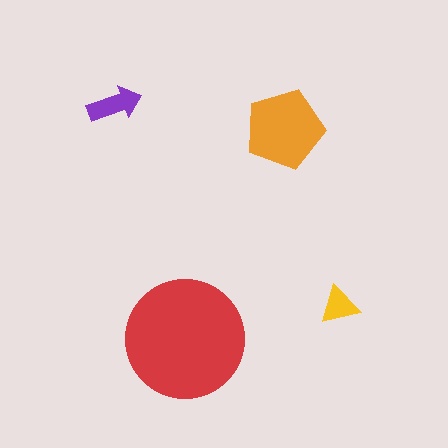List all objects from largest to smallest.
The red circle, the orange pentagon, the purple arrow, the yellow triangle.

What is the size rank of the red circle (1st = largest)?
1st.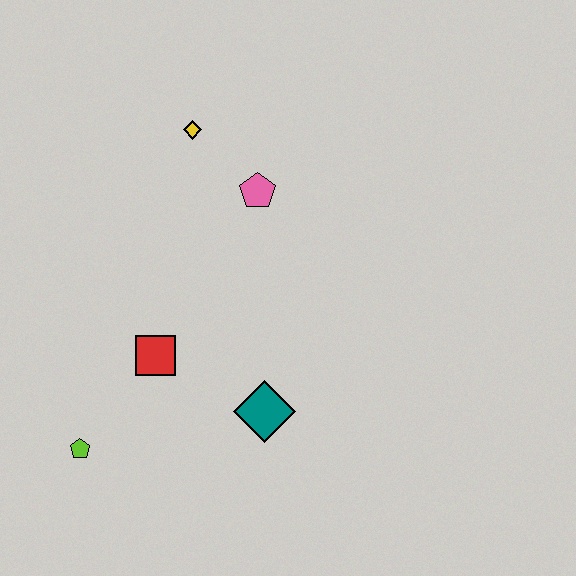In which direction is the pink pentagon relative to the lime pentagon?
The pink pentagon is above the lime pentagon.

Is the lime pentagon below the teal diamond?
Yes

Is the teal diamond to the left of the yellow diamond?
No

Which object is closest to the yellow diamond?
The pink pentagon is closest to the yellow diamond.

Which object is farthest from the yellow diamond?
The lime pentagon is farthest from the yellow diamond.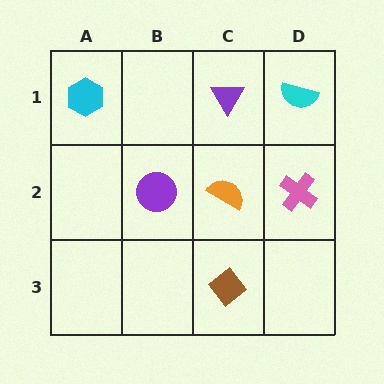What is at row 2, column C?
An orange semicircle.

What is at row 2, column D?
A pink cross.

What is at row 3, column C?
A brown diamond.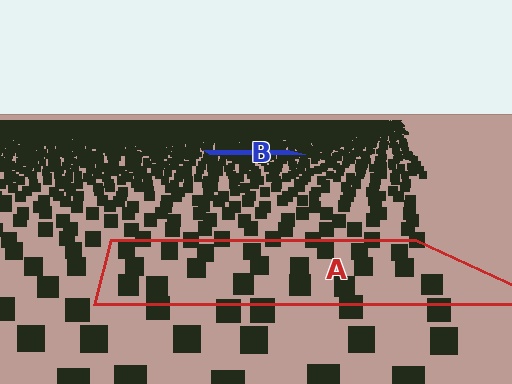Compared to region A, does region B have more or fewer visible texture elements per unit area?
Region B has more texture elements per unit area — they are packed more densely because it is farther away.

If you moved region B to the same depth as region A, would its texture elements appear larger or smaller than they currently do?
They would appear larger. At a closer depth, the same texture elements are projected at a bigger on-screen size.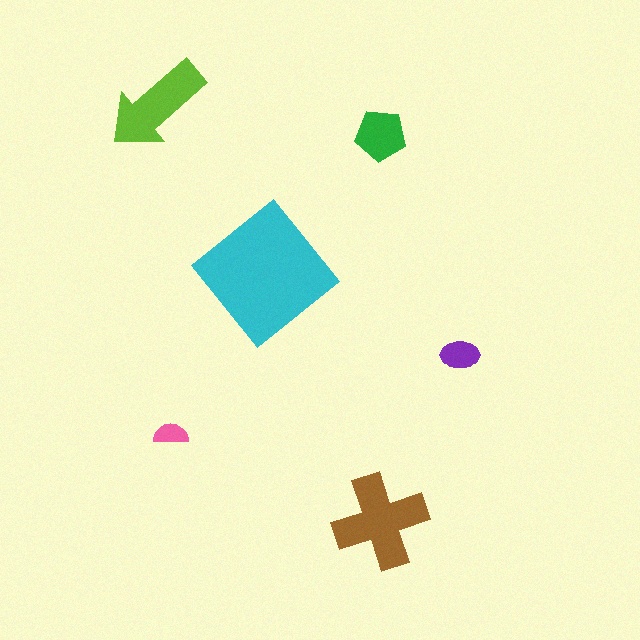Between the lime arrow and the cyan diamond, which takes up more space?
The cyan diamond.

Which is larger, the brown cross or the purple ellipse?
The brown cross.